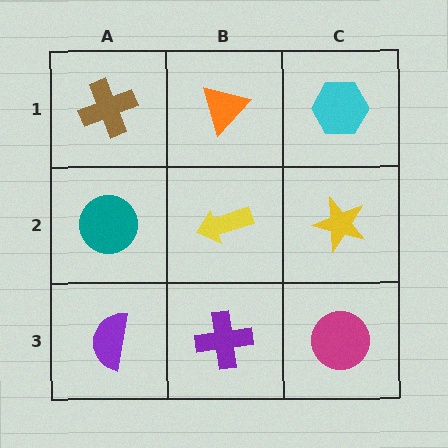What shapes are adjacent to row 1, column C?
A yellow star (row 2, column C), an orange triangle (row 1, column B).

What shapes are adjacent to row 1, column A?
A teal circle (row 2, column A), an orange triangle (row 1, column B).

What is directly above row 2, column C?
A cyan hexagon.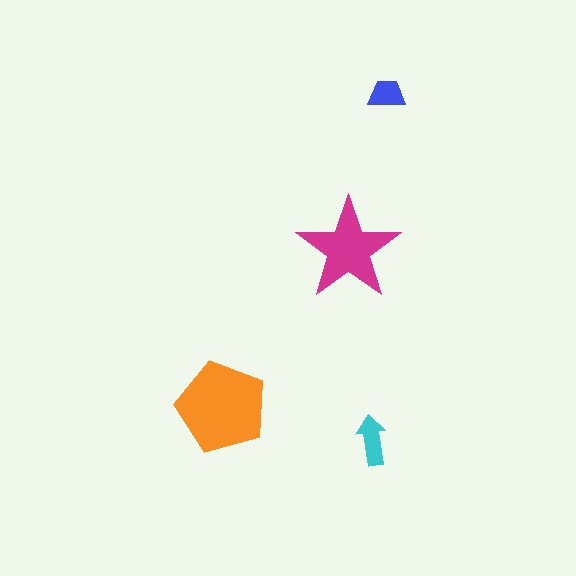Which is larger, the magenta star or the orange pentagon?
The orange pentagon.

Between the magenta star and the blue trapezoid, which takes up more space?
The magenta star.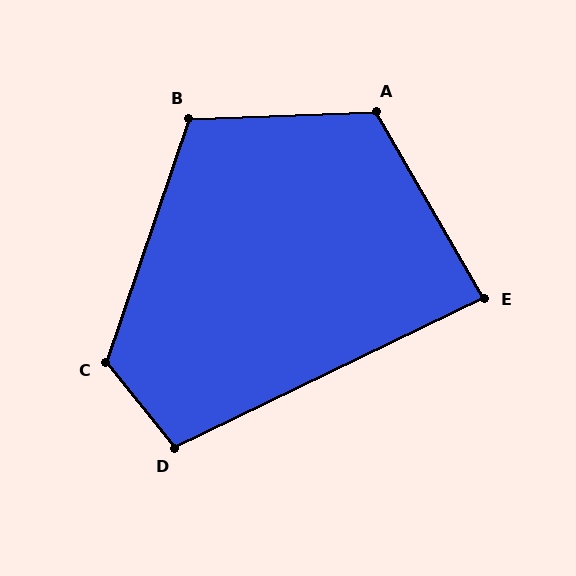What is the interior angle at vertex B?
Approximately 111 degrees (obtuse).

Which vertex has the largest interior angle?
C, at approximately 123 degrees.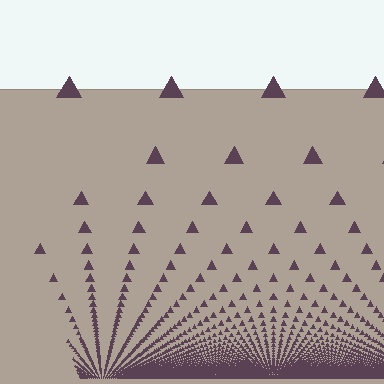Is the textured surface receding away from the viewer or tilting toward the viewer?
The surface appears to tilt toward the viewer. Texture elements get larger and sparser toward the top.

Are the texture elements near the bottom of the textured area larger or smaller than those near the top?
Smaller. The gradient is inverted — elements near the bottom are smaller and denser.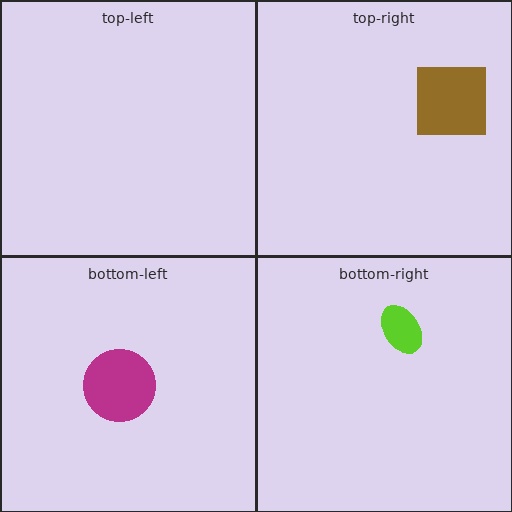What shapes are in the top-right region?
The brown square.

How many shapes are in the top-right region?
1.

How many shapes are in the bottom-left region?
1.